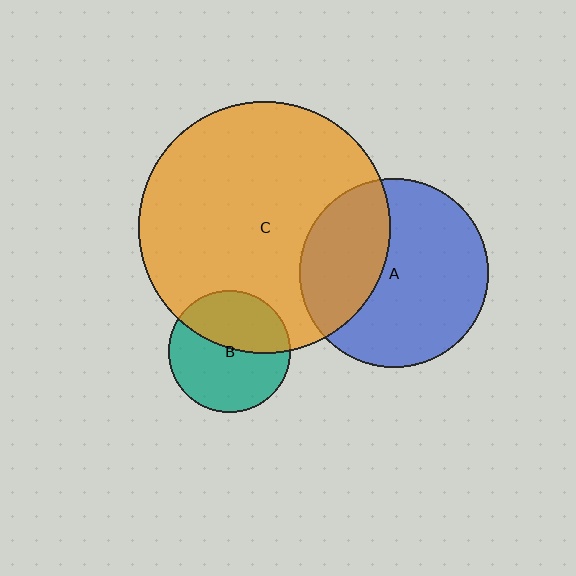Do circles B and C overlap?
Yes.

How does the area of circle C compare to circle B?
Approximately 4.2 times.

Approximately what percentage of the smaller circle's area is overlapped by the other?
Approximately 40%.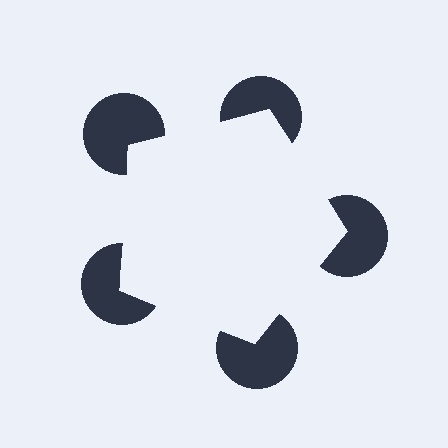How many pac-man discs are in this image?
There are 5 — one at each vertex of the illusory pentagon.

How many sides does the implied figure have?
5 sides.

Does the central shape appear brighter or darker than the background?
It typically appears slightly brighter than the background, even though no actual brightness change is drawn.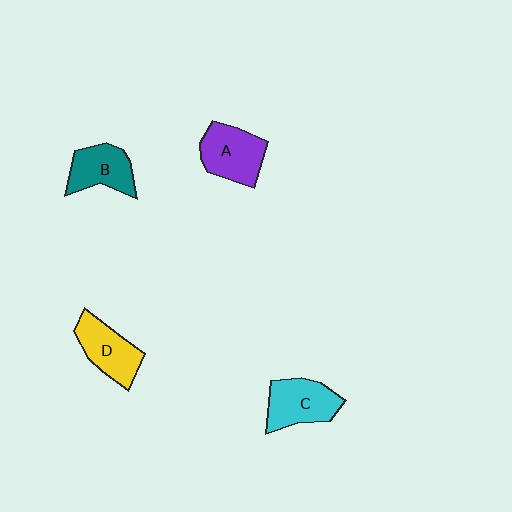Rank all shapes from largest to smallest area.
From largest to smallest: A (purple), C (cyan), D (yellow), B (teal).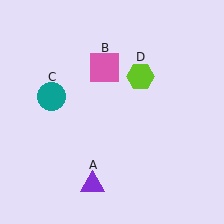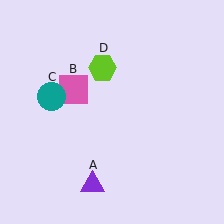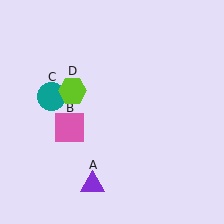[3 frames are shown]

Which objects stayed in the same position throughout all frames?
Purple triangle (object A) and teal circle (object C) remained stationary.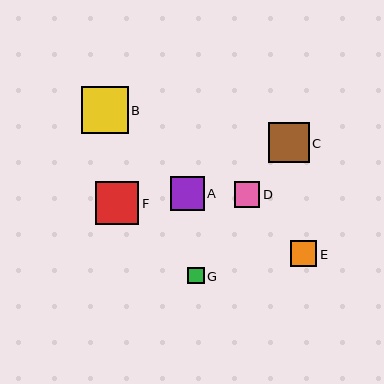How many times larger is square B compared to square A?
Square B is approximately 1.4 times the size of square A.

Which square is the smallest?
Square G is the smallest with a size of approximately 17 pixels.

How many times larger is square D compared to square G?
Square D is approximately 1.5 times the size of square G.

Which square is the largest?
Square B is the largest with a size of approximately 47 pixels.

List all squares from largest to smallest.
From largest to smallest: B, F, C, A, E, D, G.